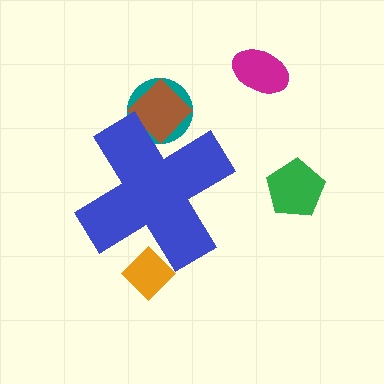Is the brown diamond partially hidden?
Yes, the brown diamond is partially hidden behind the blue cross.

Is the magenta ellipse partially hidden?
No, the magenta ellipse is fully visible.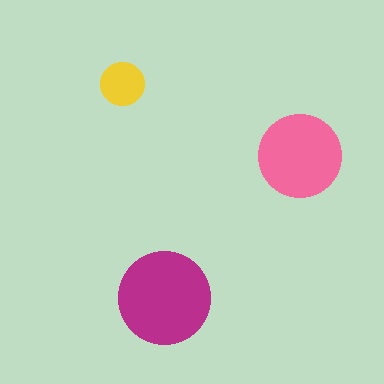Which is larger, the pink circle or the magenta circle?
The magenta one.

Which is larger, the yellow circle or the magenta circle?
The magenta one.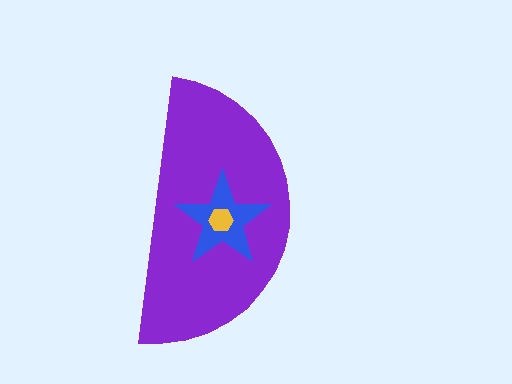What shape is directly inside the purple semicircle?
The blue star.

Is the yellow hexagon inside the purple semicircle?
Yes.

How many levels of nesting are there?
3.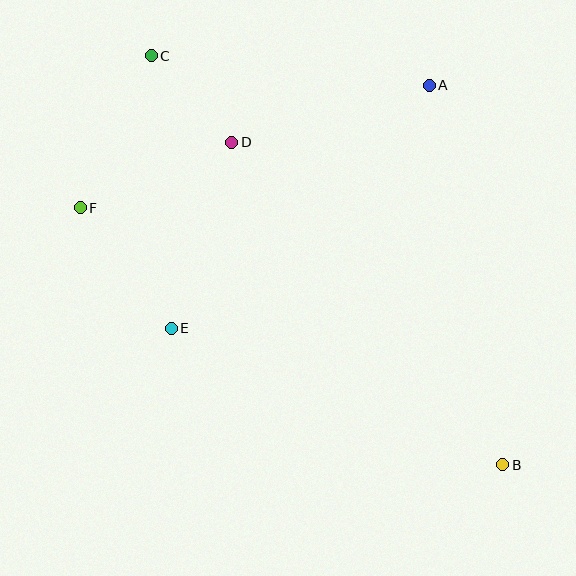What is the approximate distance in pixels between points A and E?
The distance between A and E is approximately 354 pixels.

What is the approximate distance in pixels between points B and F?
The distance between B and F is approximately 495 pixels.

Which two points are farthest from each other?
Points B and C are farthest from each other.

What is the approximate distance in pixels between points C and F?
The distance between C and F is approximately 168 pixels.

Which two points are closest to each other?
Points C and D are closest to each other.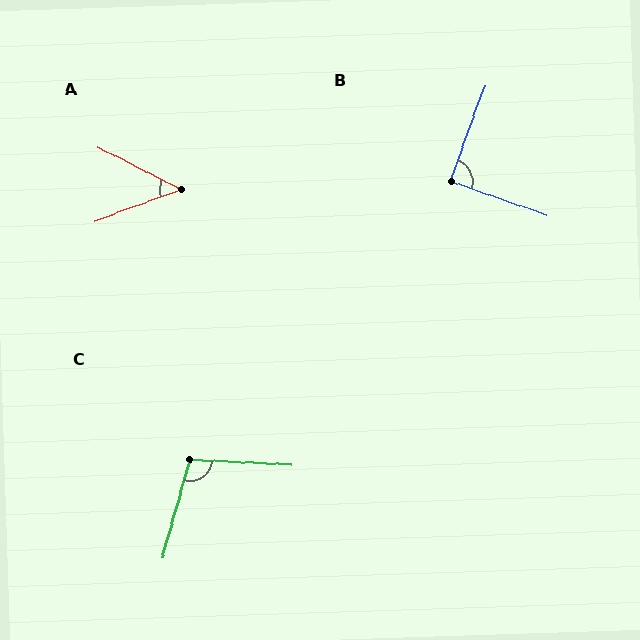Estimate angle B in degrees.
Approximately 90 degrees.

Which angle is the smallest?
A, at approximately 47 degrees.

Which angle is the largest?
C, at approximately 102 degrees.